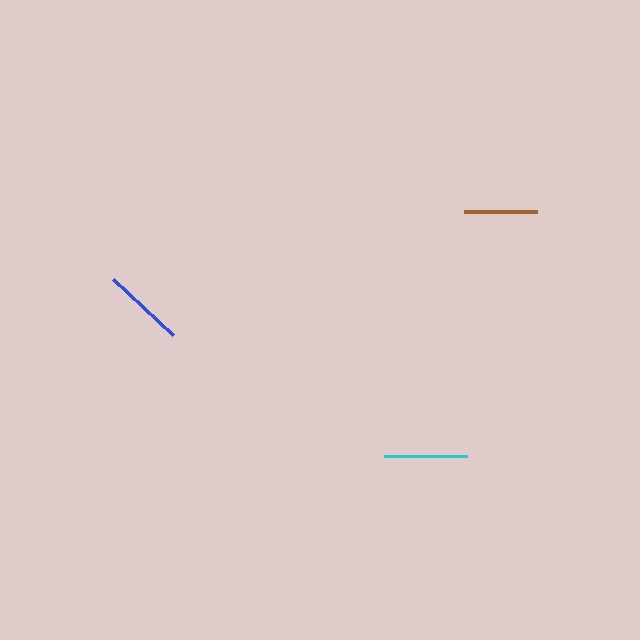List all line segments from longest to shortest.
From longest to shortest: cyan, blue, brown.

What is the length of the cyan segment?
The cyan segment is approximately 83 pixels long.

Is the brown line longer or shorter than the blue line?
The blue line is longer than the brown line.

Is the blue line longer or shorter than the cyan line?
The cyan line is longer than the blue line.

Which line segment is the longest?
The cyan line is the longest at approximately 83 pixels.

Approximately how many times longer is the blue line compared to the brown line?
The blue line is approximately 1.1 times the length of the brown line.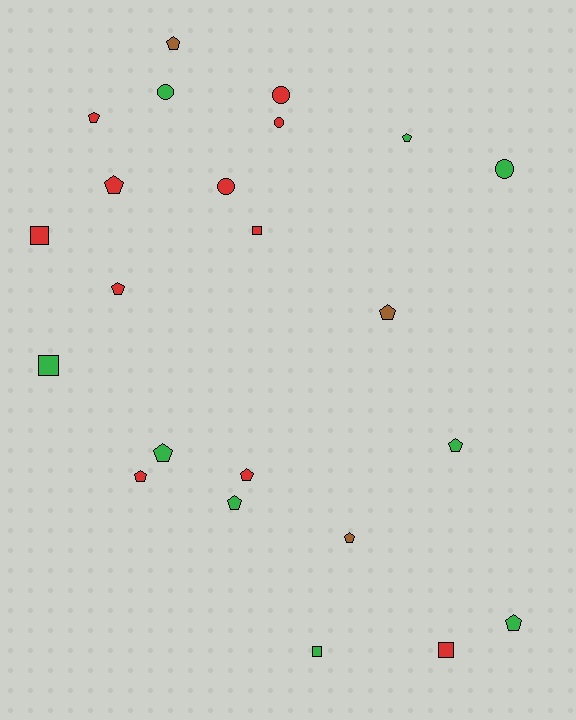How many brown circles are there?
There are no brown circles.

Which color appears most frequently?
Red, with 11 objects.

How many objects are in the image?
There are 23 objects.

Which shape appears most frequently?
Pentagon, with 13 objects.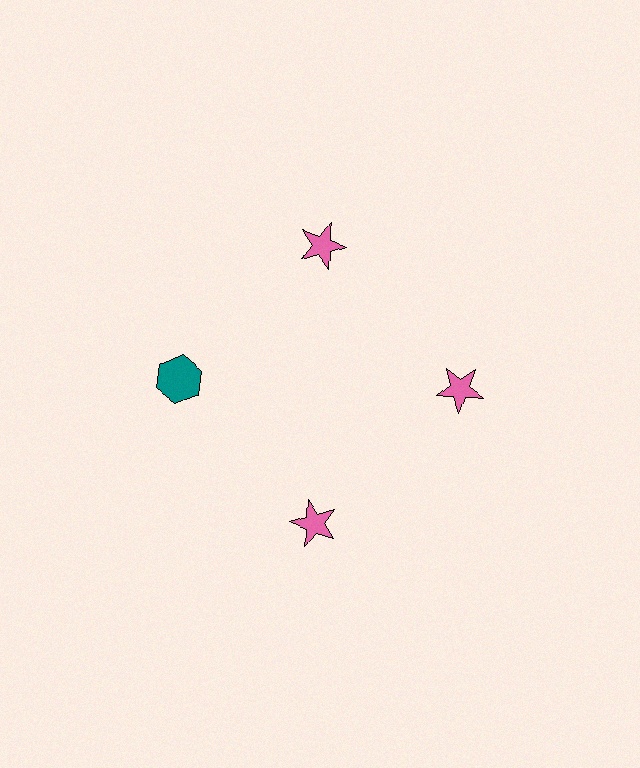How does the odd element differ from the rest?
It differs in both color (teal instead of pink) and shape (hexagon instead of star).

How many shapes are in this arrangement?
There are 4 shapes arranged in a ring pattern.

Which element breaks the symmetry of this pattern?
The teal hexagon at roughly the 9 o'clock position breaks the symmetry. All other shapes are pink stars.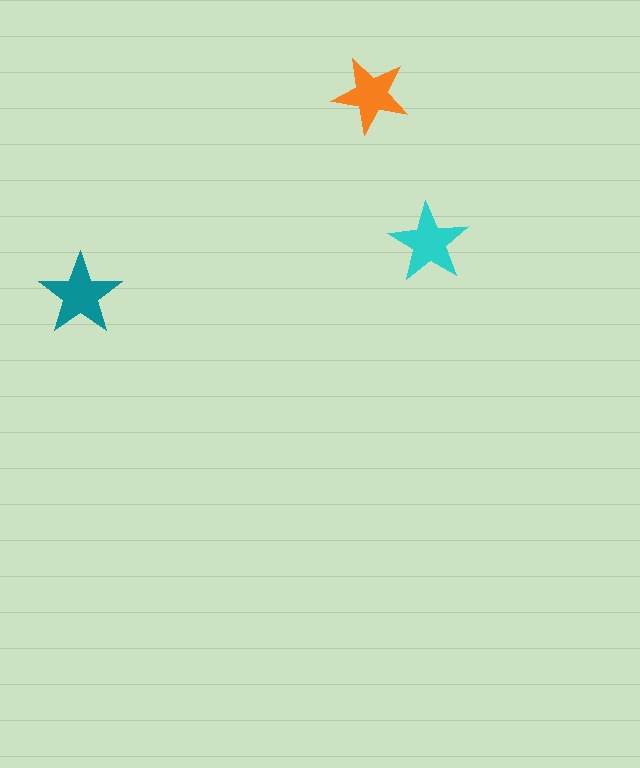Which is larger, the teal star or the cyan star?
The teal one.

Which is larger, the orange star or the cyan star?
The cyan one.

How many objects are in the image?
There are 3 objects in the image.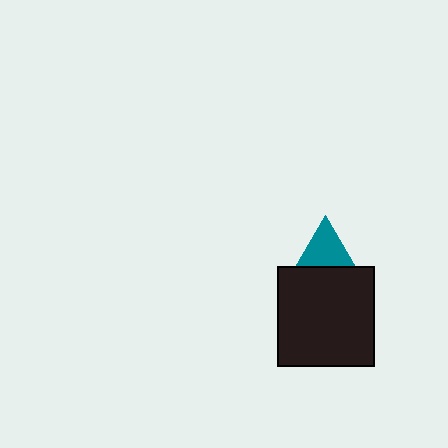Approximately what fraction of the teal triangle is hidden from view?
Roughly 58% of the teal triangle is hidden behind the black rectangle.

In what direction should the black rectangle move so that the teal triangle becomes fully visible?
The black rectangle should move down. That is the shortest direction to clear the overlap and leave the teal triangle fully visible.